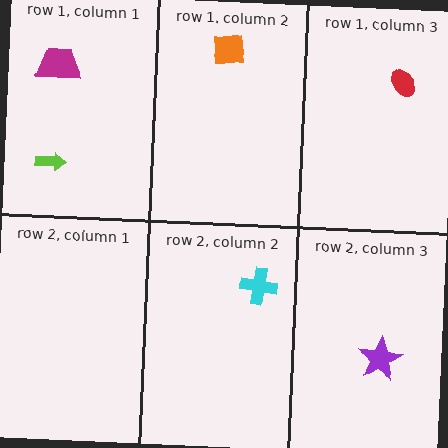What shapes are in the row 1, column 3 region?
The red ellipse.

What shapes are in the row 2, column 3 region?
The purple star.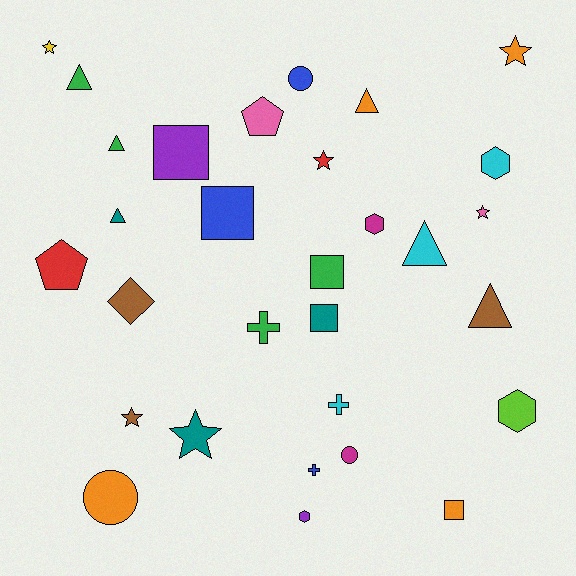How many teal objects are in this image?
There are 3 teal objects.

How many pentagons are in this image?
There are 2 pentagons.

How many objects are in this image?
There are 30 objects.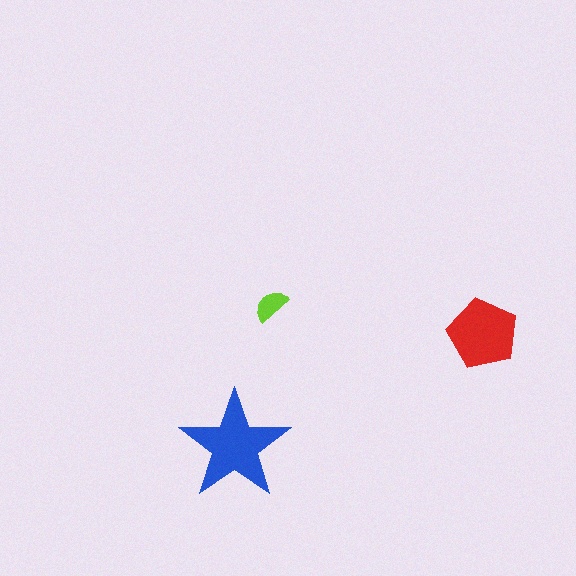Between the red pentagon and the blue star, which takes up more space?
The blue star.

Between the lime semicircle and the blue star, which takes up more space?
The blue star.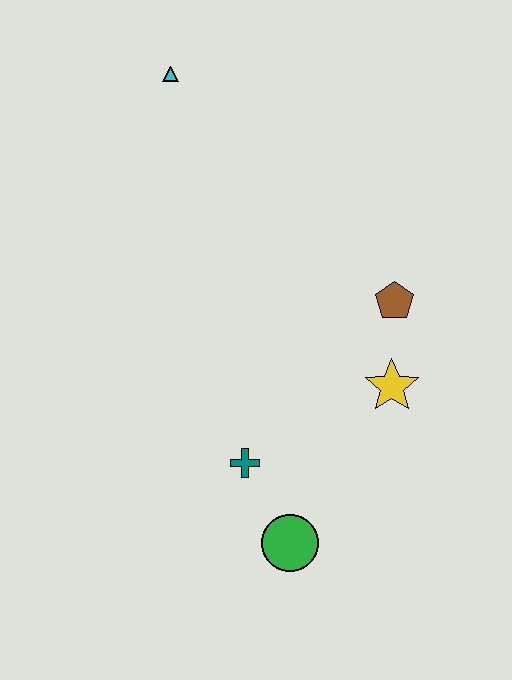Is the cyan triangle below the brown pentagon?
No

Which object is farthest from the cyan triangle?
The green circle is farthest from the cyan triangle.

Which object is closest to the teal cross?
The green circle is closest to the teal cross.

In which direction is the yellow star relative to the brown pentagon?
The yellow star is below the brown pentagon.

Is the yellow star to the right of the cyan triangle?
Yes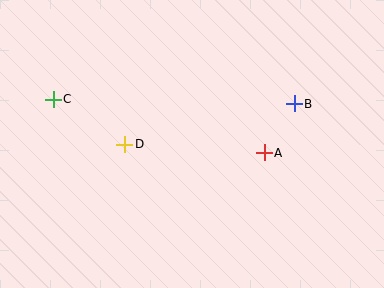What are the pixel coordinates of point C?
Point C is at (53, 99).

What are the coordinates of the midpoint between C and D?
The midpoint between C and D is at (89, 122).